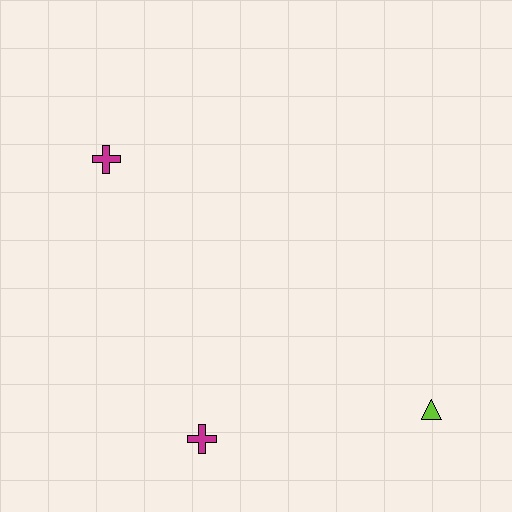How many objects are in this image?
There are 3 objects.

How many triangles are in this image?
There is 1 triangle.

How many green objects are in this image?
There are no green objects.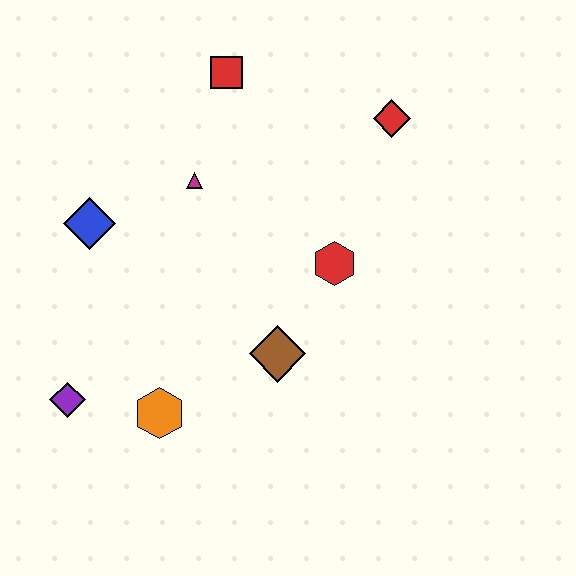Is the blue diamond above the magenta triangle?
No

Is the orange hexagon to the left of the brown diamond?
Yes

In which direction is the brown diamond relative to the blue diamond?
The brown diamond is to the right of the blue diamond.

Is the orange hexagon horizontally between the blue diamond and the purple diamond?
No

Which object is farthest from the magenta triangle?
The purple diamond is farthest from the magenta triangle.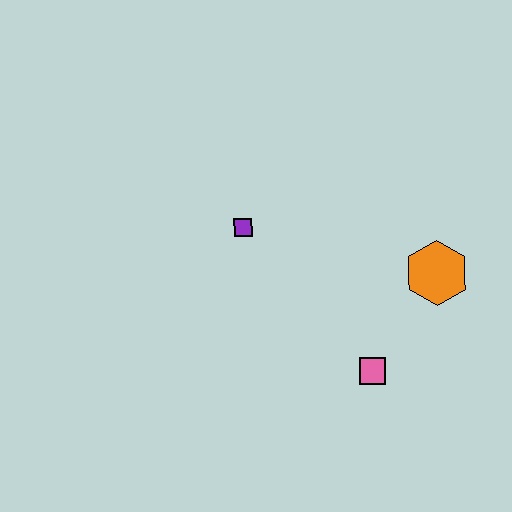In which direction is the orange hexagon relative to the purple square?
The orange hexagon is to the right of the purple square.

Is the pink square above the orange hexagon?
No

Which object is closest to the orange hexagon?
The pink square is closest to the orange hexagon.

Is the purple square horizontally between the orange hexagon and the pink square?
No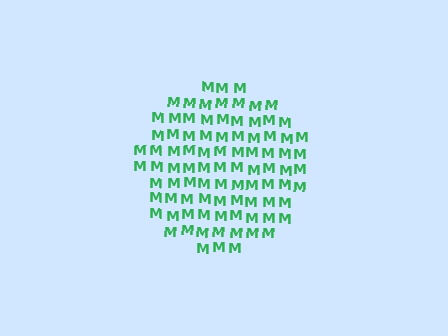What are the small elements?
The small elements are letter M's.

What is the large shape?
The large shape is a circle.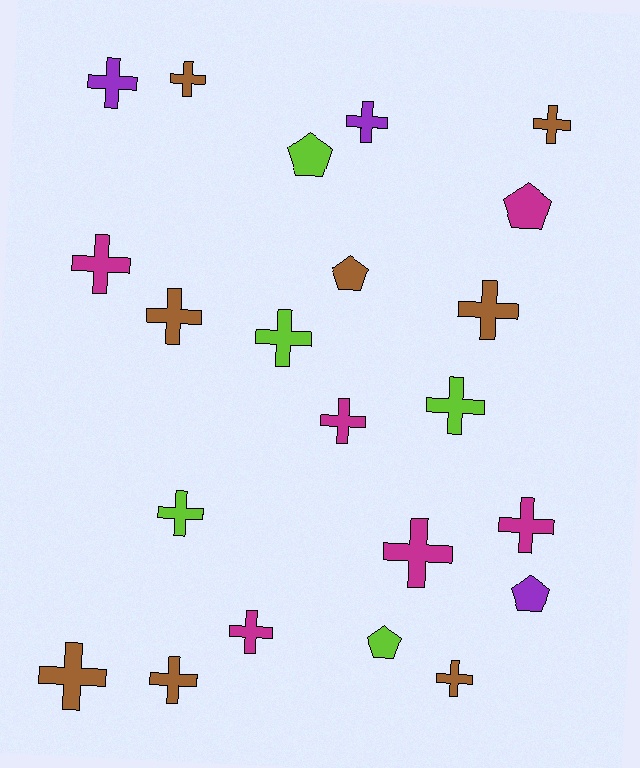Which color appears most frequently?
Brown, with 8 objects.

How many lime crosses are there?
There are 3 lime crosses.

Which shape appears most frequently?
Cross, with 17 objects.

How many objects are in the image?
There are 22 objects.